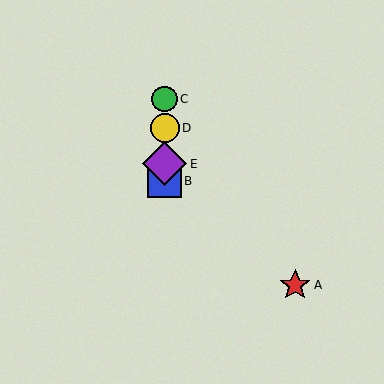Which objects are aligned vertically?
Objects B, C, D, E are aligned vertically.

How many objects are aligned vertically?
4 objects (B, C, D, E) are aligned vertically.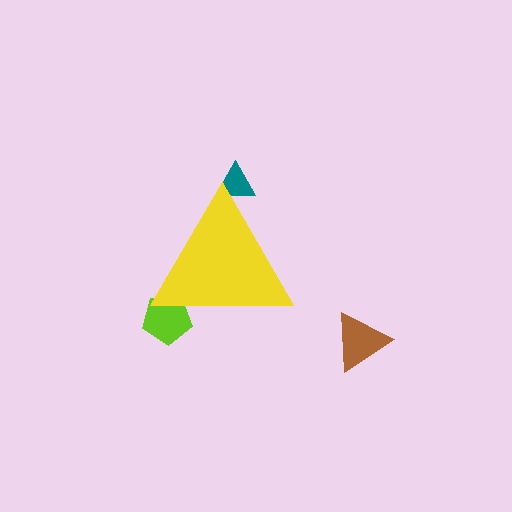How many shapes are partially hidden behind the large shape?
2 shapes are partially hidden.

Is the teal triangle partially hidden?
Yes, the teal triangle is partially hidden behind the yellow triangle.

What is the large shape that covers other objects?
A yellow triangle.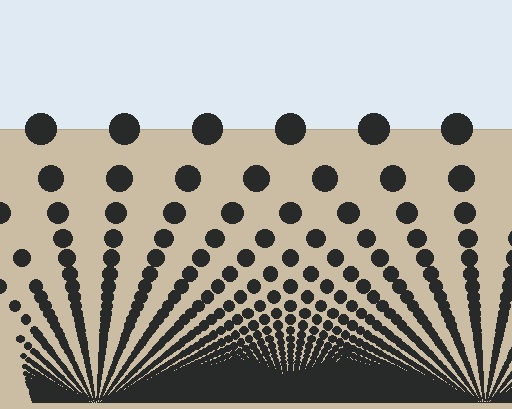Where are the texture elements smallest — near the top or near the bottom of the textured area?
Near the bottom.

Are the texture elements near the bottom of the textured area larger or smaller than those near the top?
Smaller. The gradient is inverted — elements near the bottom are smaller and denser.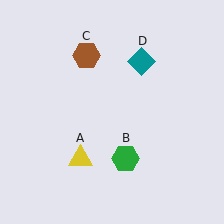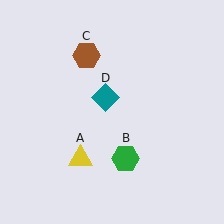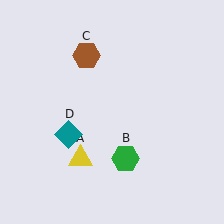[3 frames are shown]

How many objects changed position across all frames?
1 object changed position: teal diamond (object D).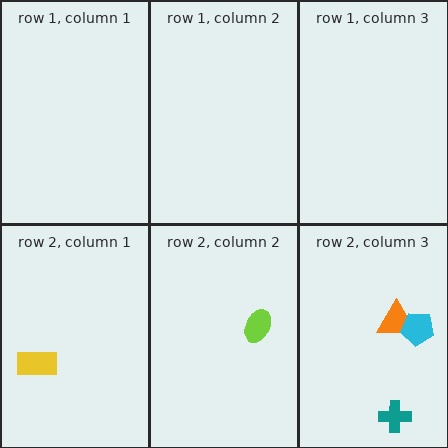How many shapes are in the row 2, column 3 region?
3.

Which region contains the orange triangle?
The row 2, column 3 region.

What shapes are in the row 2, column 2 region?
The lime ellipse.